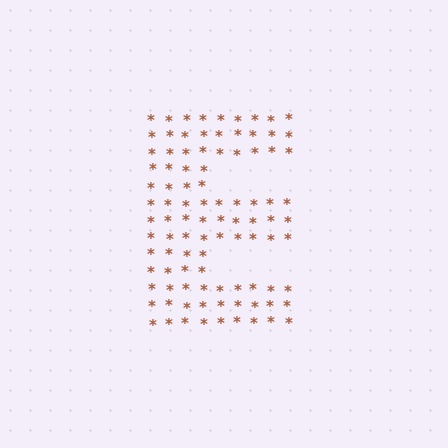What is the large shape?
The large shape is the letter E.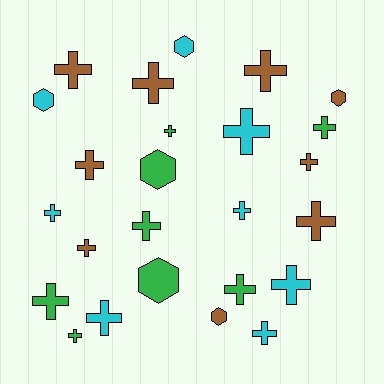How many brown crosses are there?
There are 7 brown crosses.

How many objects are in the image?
There are 25 objects.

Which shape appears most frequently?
Cross, with 19 objects.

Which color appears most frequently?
Brown, with 9 objects.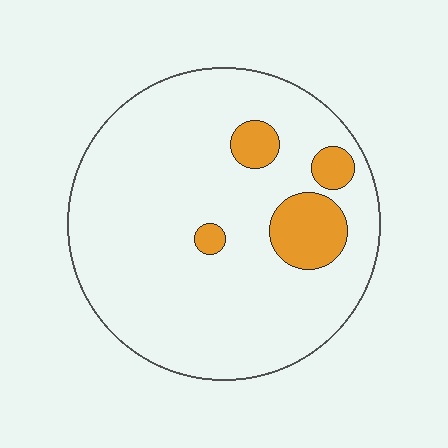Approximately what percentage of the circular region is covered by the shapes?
Approximately 10%.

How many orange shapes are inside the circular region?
4.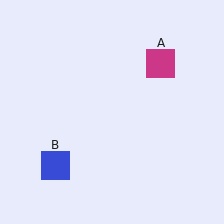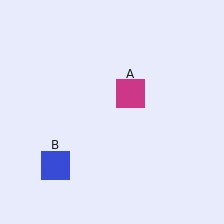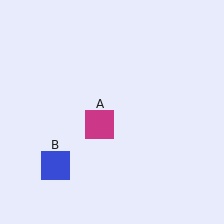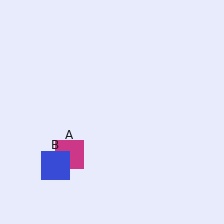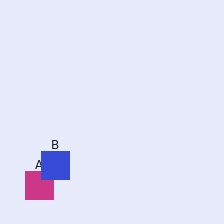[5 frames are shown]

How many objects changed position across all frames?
1 object changed position: magenta square (object A).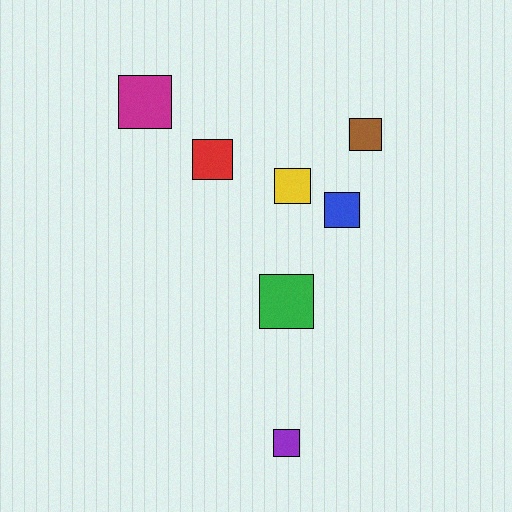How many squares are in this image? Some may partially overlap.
There are 7 squares.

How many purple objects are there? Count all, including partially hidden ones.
There is 1 purple object.